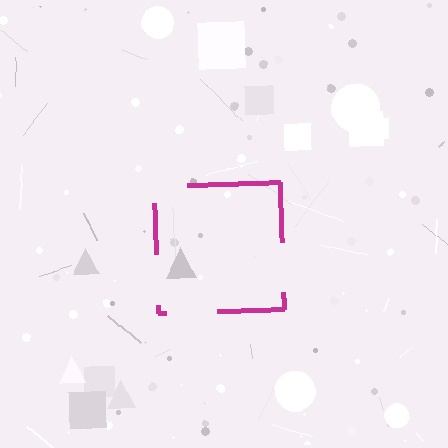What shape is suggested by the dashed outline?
The dashed outline suggests a square.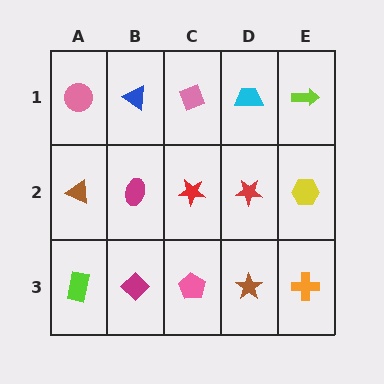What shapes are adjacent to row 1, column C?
A red star (row 2, column C), a blue triangle (row 1, column B), a cyan trapezoid (row 1, column D).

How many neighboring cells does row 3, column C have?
3.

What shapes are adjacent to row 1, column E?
A yellow hexagon (row 2, column E), a cyan trapezoid (row 1, column D).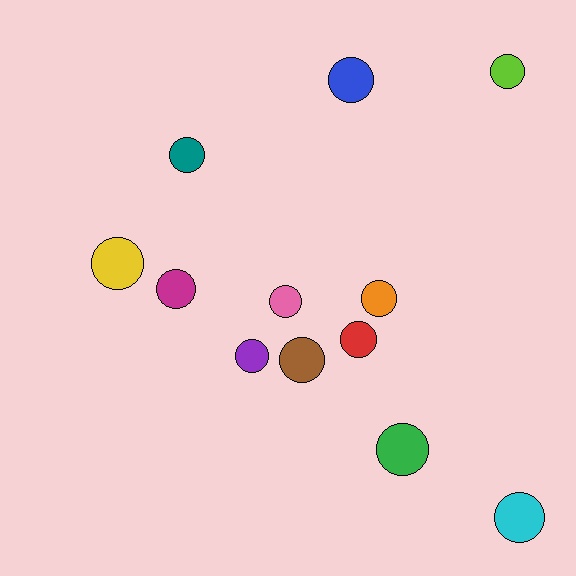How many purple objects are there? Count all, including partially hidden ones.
There is 1 purple object.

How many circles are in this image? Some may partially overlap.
There are 12 circles.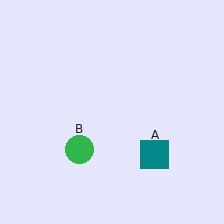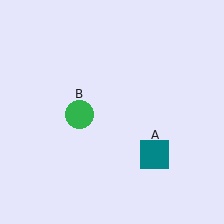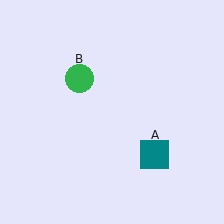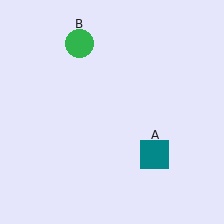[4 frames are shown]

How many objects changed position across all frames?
1 object changed position: green circle (object B).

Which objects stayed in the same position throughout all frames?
Teal square (object A) remained stationary.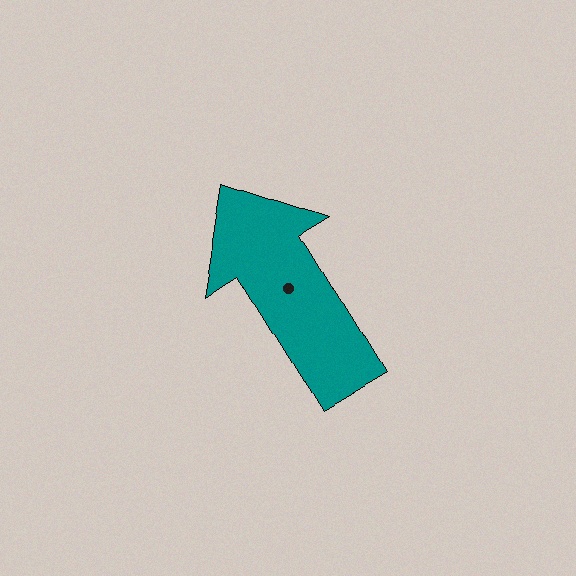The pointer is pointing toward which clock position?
Roughly 11 o'clock.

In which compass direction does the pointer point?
Northwest.